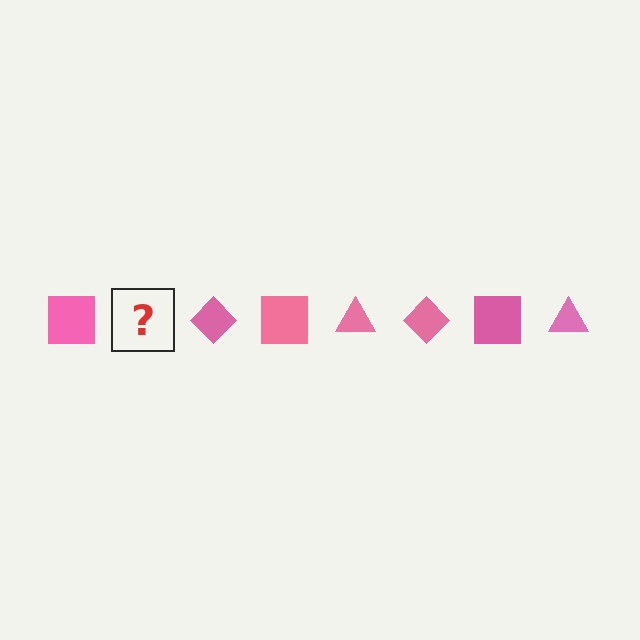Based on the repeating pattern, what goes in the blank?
The blank should be a pink triangle.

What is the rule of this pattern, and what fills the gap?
The rule is that the pattern cycles through square, triangle, diamond shapes in pink. The gap should be filled with a pink triangle.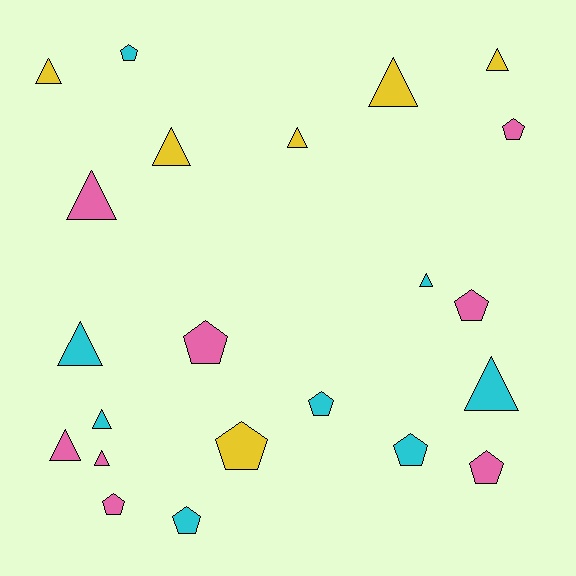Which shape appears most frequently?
Triangle, with 12 objects.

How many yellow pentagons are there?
There is 1 yellow pentagon.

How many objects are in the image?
There are 22 objects.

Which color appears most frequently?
Cyan, with 8 objects.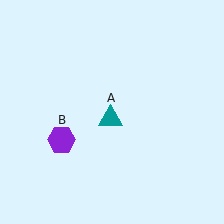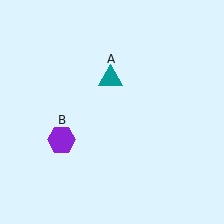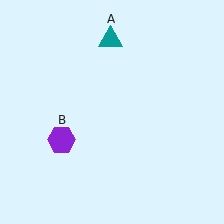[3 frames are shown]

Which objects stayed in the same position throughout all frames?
Purple hexagon (object B) remained stationary.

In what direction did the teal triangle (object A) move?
The teal triangle (object A) moved up.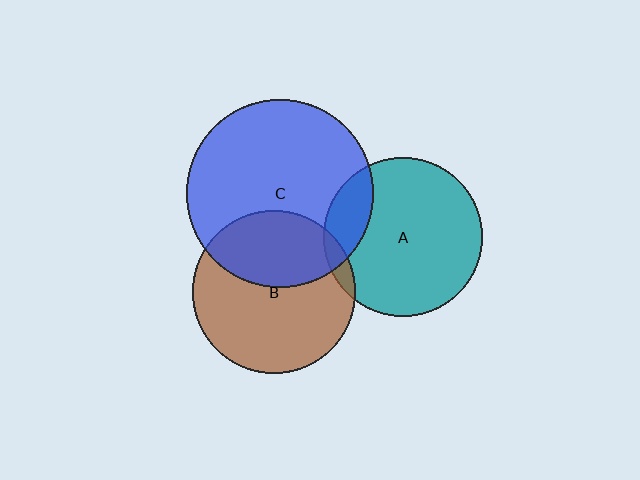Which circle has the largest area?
Circle C (blue).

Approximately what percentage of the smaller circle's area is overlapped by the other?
Approximately 15%.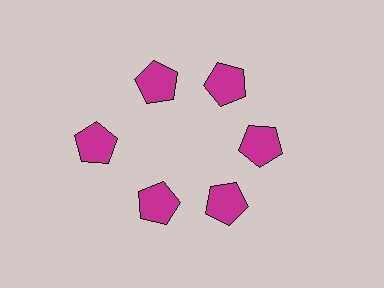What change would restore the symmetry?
The symmetry would be restored by moving it inward, back onto the ring so that all 6 pentagons sit at equal angles and equal distance from the center.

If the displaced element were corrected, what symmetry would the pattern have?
It would have 6-fold rotational symmetry — the pattern would map onto itself every 60 degrees.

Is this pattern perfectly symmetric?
No. The 6 magenta pentagons are arranged in a ring, but one element near the 9 o'clock position is pushed outward from the center, breaking the 6-fold rotational symmetry.